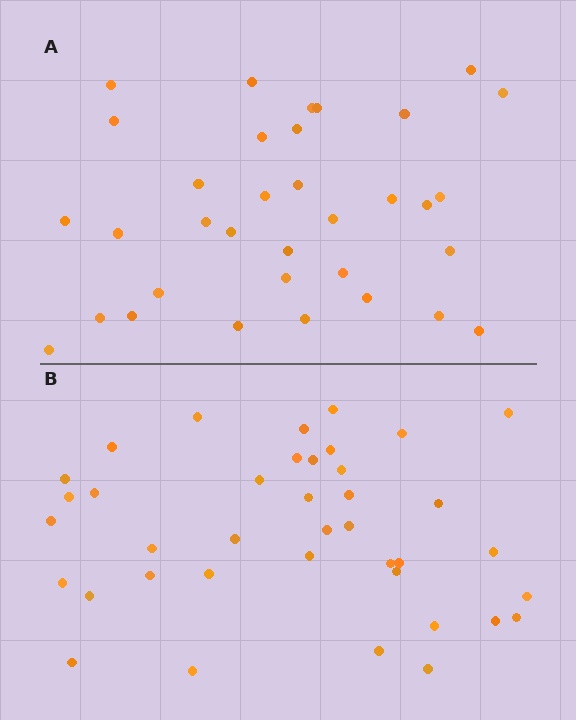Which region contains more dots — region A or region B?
Region B (the bottom region) has more dots.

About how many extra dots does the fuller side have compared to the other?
Region B has about 5 more dots than region A.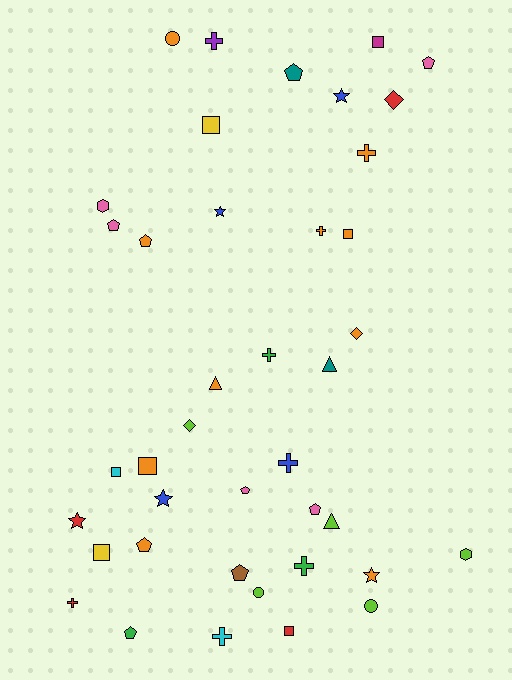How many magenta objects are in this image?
There is 1 magenta object.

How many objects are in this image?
There are 40 objects.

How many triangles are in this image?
There are 3 triangles.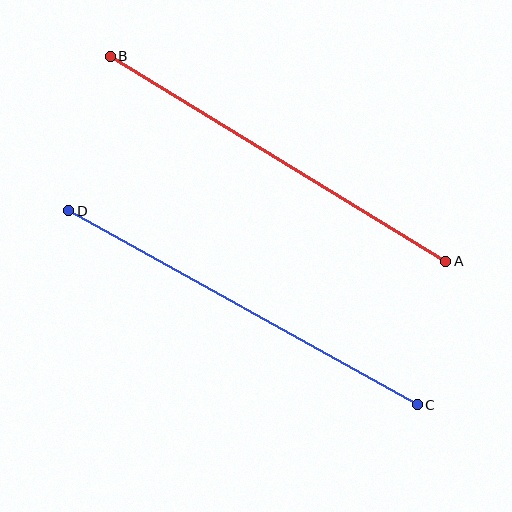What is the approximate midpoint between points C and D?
The midpoint is at approximately (243, 308) pixels.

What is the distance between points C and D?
The distance is approximately 399 pixels.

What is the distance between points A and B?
The distance is approximately 393 pixels.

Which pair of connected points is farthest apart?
Points C and D are farthest apart.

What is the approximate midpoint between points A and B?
The midpoint is at approximately (278, 159) pixels.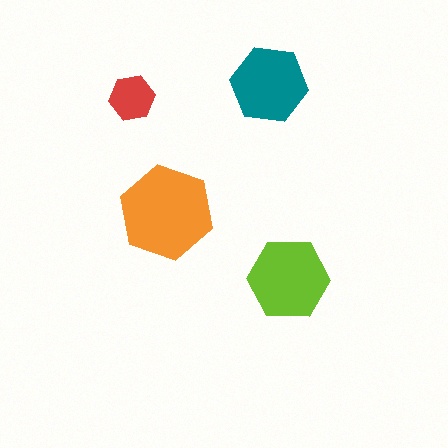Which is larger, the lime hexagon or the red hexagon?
The lime one.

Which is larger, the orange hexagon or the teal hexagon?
The orange one.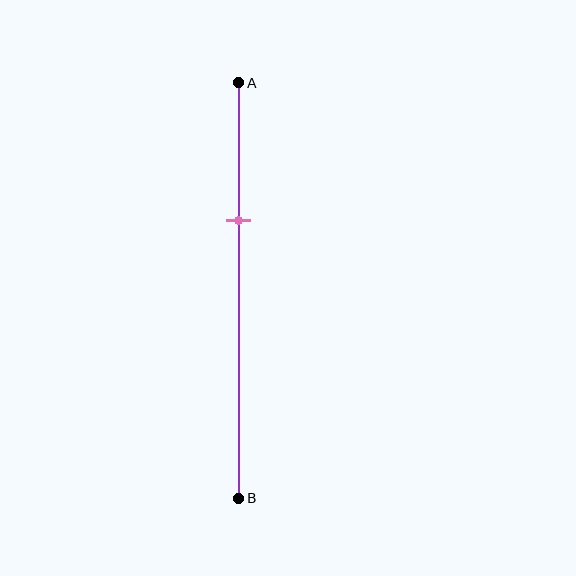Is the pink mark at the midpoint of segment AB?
No, the mark is at about 35% from A, not at the 50% midpoint.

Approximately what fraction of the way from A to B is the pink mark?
The pink mark is approximately 35% of the way from A to B.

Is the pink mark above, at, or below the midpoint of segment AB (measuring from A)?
The pink mark is above the midpoint of segment AB.